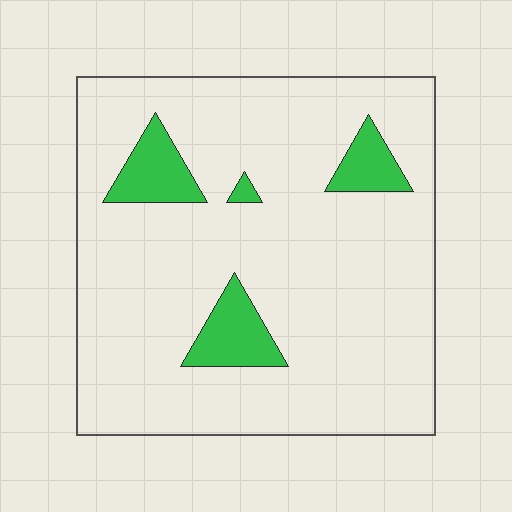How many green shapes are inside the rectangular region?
4.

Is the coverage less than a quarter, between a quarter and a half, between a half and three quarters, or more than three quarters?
Less than a quarter.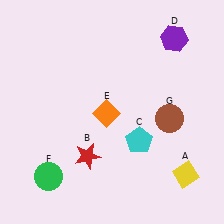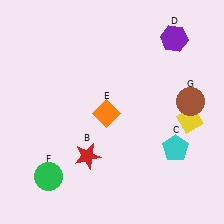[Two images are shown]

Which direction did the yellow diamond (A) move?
The yellow diamond (A) moved up.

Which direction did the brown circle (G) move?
The brown circle (G) moved right.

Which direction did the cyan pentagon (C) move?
The cyan pentagon (C) moved right.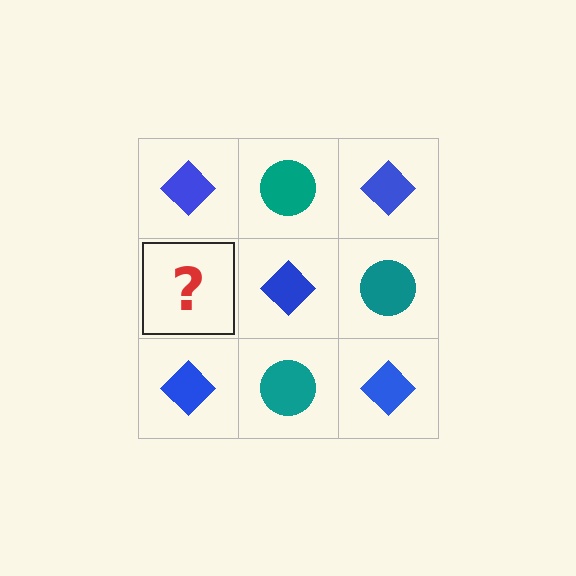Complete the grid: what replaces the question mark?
The question mark should be replaced with a teal circle.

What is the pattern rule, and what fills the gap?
The rule is that it alternates blue diamond and teal circle in a checkerboard pattern. The gap should be filled with a teal circle.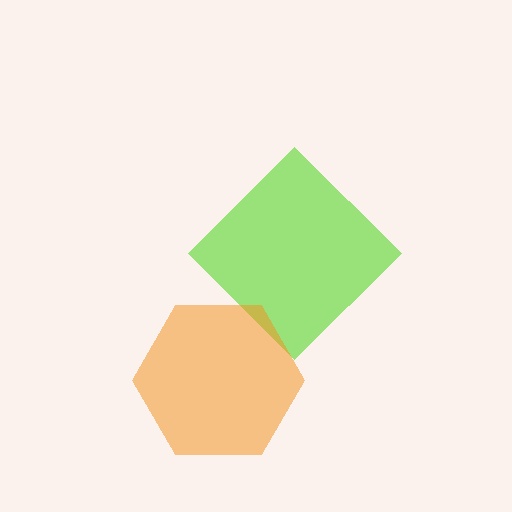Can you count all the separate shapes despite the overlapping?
Yes, there are 2 separate shapes.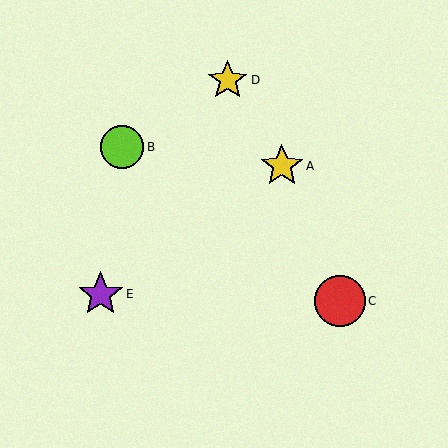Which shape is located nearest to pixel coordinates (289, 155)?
The yellow star (labeled A) at (282, 166) is nearest to that location.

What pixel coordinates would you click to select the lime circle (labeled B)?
Click at (122, 147) to select the lime circle B.